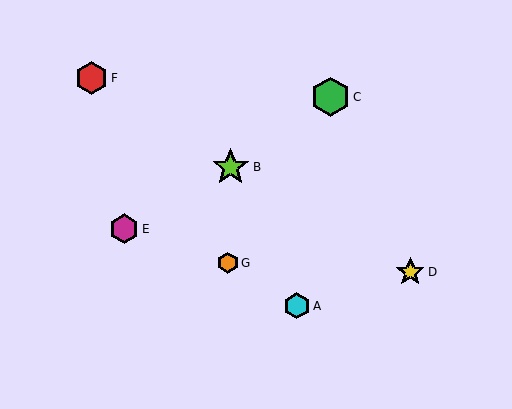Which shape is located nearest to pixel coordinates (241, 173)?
The lime star (labeled B) at (231, 167) is nearest to that location.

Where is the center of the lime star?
The center of the lime star is at (231, 167).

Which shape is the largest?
The green hexagon (labeled C) is the largest.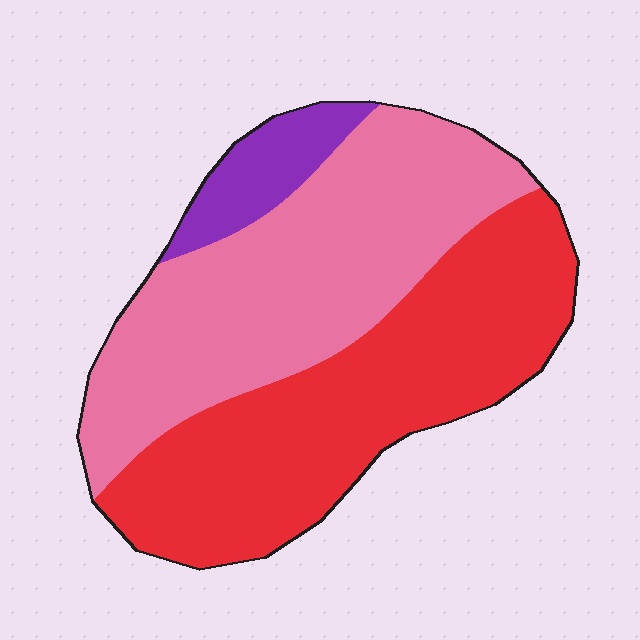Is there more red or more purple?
Red.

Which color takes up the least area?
Purple, at roughly 10%.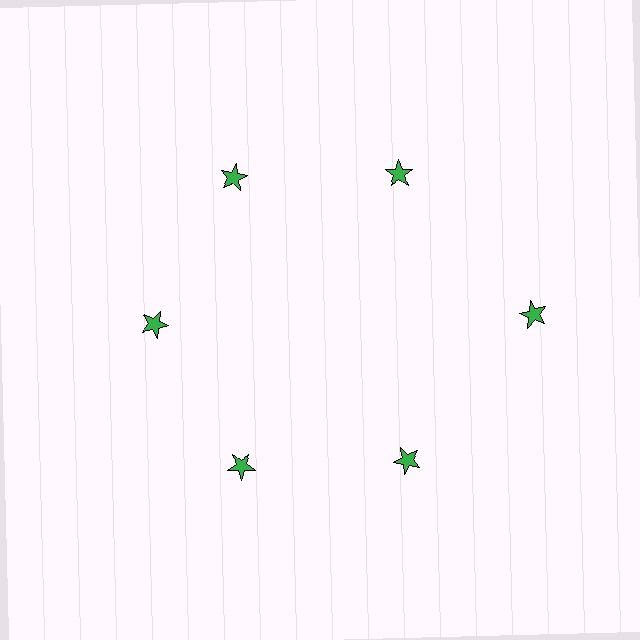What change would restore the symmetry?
The symmetry would be restored by moving it inward, back onto the ring so that all 6 stars sit at equal angles and equal distance from the center.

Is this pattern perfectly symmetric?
No. The 6 green stars are arranged in a ring, but one element near the 3 o'clock position is pushed outward from the center, breaking the 6-fold rotational symmetry.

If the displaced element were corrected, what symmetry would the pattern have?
It would have 6-fold rotational symmetry — the pattern would map onto itself every 60 degrees.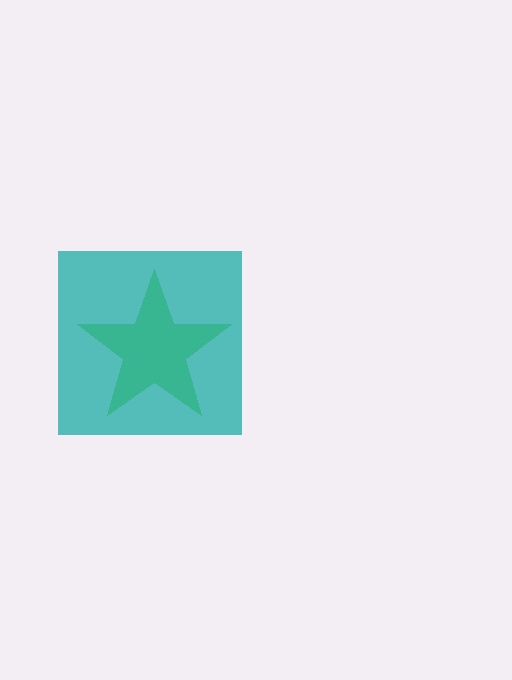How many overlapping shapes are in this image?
There are 2 overlapping shapes in the image.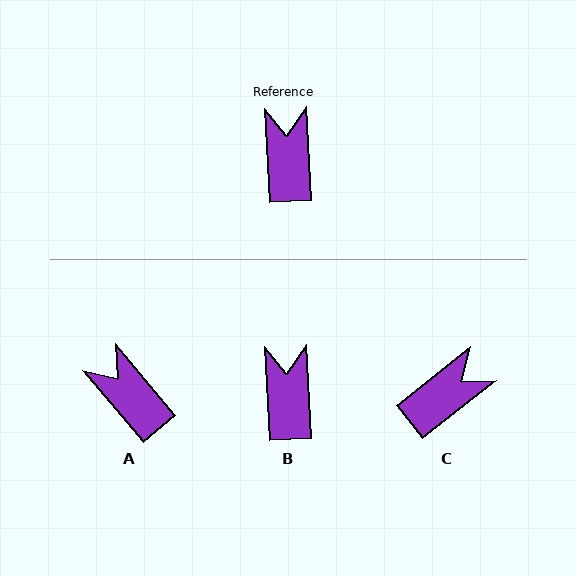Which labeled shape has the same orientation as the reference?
B.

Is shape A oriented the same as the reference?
No, it is off by about 37 degrees.